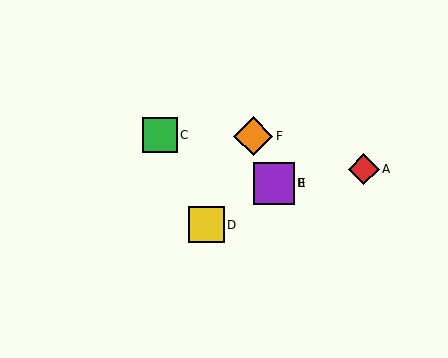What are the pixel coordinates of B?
Object B is at (274, 183).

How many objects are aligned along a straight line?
3 objects (B, E, F) are aligned along a straight line.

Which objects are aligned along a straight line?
Objects B, E, F are aligned along a straight line.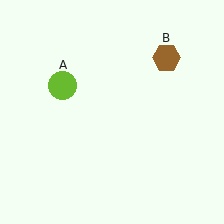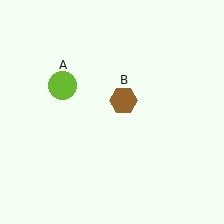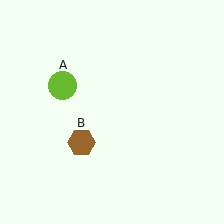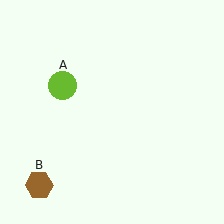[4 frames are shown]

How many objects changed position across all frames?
1 object changed position: brown hexagon (object B).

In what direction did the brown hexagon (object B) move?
The brown hexagon (object B) moved down and to the left.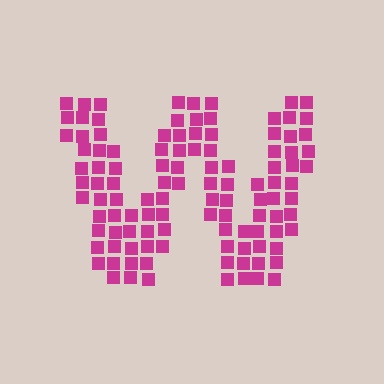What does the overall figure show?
The overall figure shows the letter W.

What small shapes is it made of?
It is made of small squares.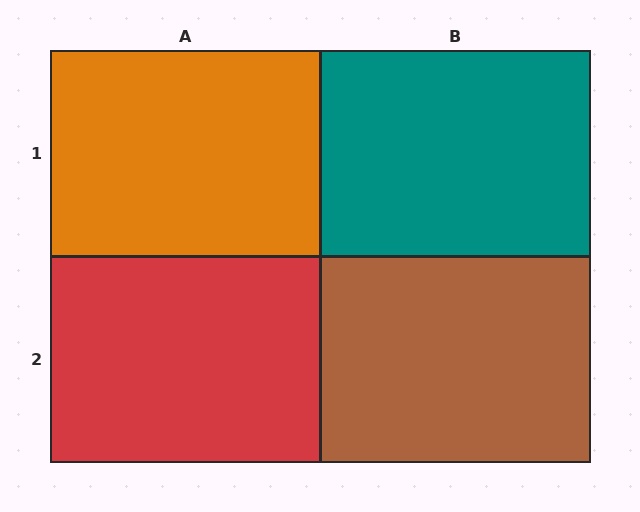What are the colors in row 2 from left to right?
Red, brown.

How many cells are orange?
1 cell is orange.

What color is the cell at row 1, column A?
Orange.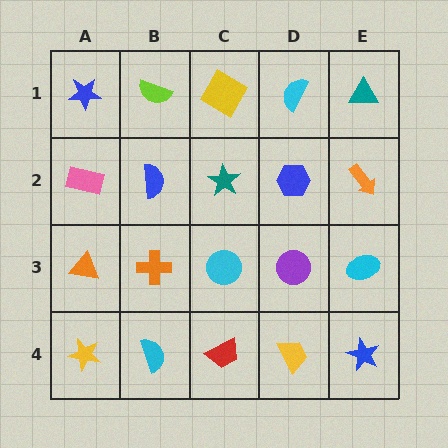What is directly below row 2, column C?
A cyan circle.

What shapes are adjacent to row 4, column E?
A cyan ellipse (row 3, column E), a yellow trapezoid (row 4, column D).